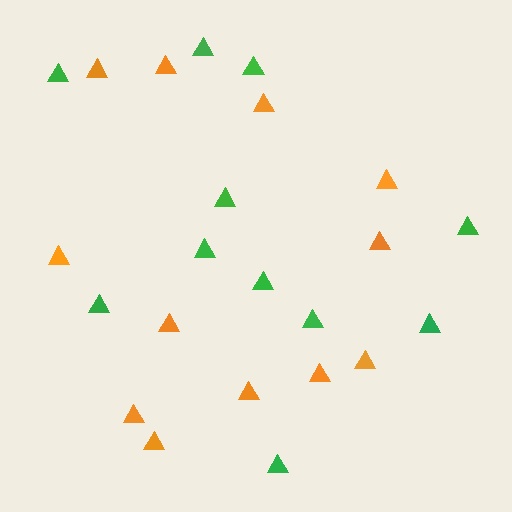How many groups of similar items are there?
There are 2 groups: one group of green triangles (11) and one group of orange triangles (12).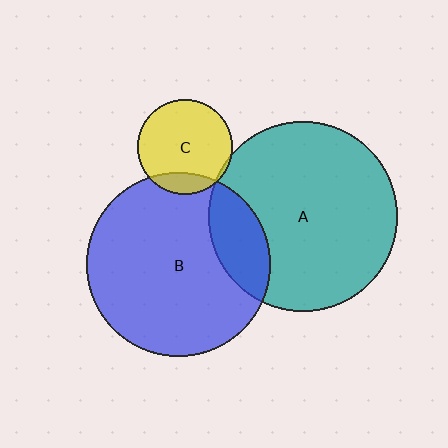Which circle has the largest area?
Circle A (teal).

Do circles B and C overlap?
Yes.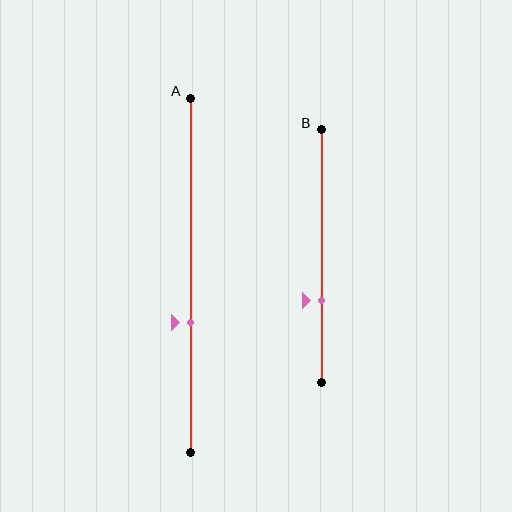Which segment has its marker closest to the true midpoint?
Segment A has its marker closest to the true midpoint.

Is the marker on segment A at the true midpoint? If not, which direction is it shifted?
No, the marker on segment A is shifted downward by about 13% of the segment length.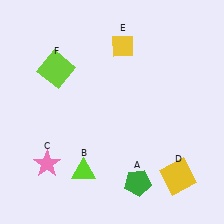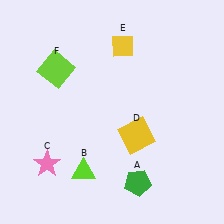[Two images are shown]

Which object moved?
The yellow square (D) moved left.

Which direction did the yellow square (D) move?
The yellow square (D) moved left.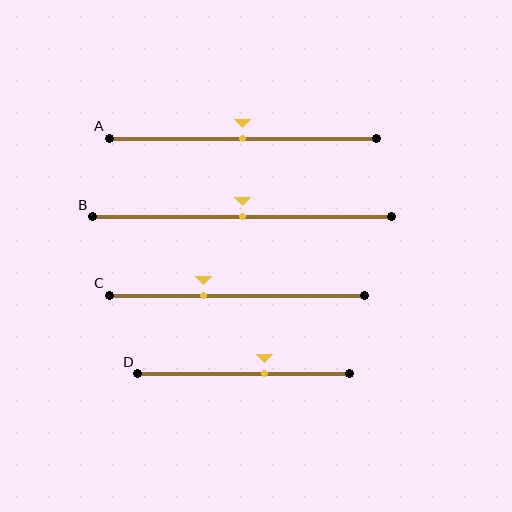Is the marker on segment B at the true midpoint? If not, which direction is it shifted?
Yes, the marker on segment B is at the true midpoint.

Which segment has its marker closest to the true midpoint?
Segment A has its marker closest to the true midpoint.